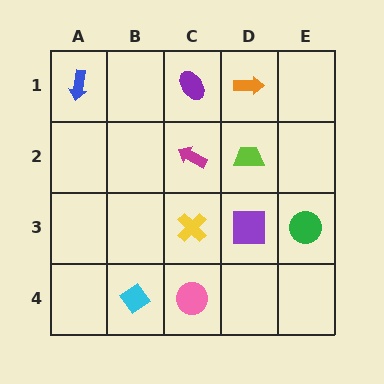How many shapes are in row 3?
3 shapes.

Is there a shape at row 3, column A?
No, that cell is empty.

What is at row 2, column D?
A lime trapezoid.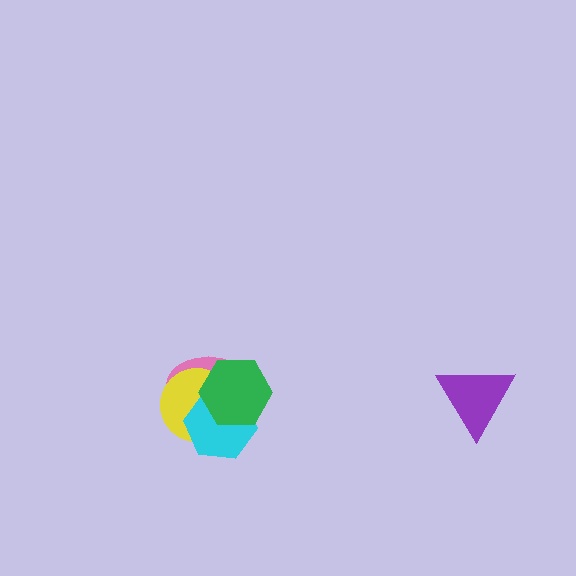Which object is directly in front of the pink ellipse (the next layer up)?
The yellow circle is directly in front of the pink ellipse.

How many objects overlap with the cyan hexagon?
3 objects overlap with the cyan hexagon.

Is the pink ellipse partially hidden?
Yes, it is partially covered by another shape.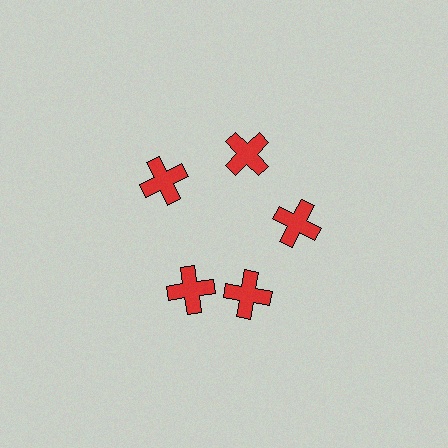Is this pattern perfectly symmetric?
No. The 5 red crosses are arranged in a ring, but one element near the 8 o'clock position is rotated out of alignment along the ring, breaking the 5-fold rotational symmetry.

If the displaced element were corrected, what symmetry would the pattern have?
It would have 5-fold rotational symmetry — the pattern would map onto itself every 72 degrees.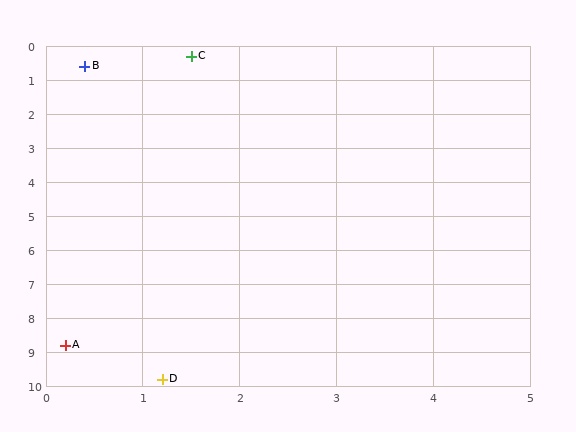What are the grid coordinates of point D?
Point D is at approximately (1.2, 9.8).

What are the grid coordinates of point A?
Point A is at approximately (0.2, 8.8).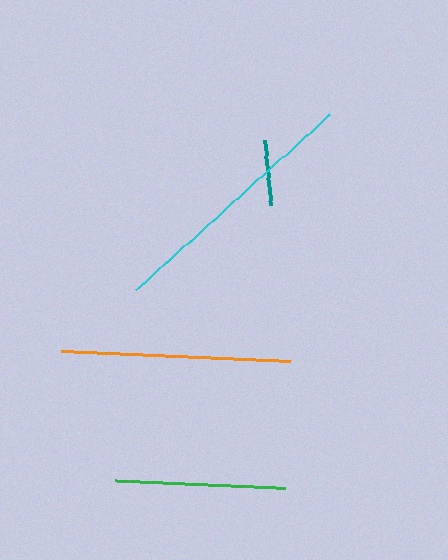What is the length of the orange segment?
The orange segment is approximately 230 pixels long.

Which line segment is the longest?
The cyan line is the longest at approximately 262 pixels.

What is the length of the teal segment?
The teal segment is approximately 66 pixels long.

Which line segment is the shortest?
The teal line is the shortest at approximately 66 pixels.